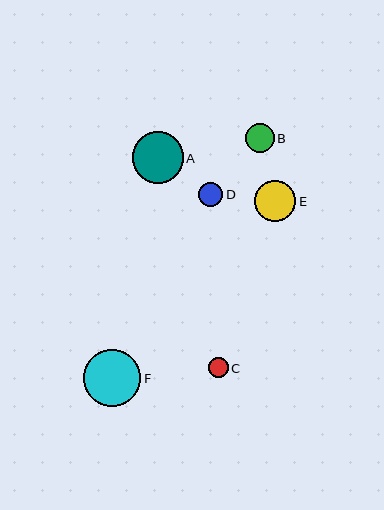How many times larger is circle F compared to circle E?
Circle F is approximately 1.4 times the size of circle E.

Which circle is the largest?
Circle F is the largest with a size of approximately 57 pixels.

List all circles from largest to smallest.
From largest to smallest: F, A, E, B, D, C.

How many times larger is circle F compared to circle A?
Circle F is approximately 1.1 times the size of circle A.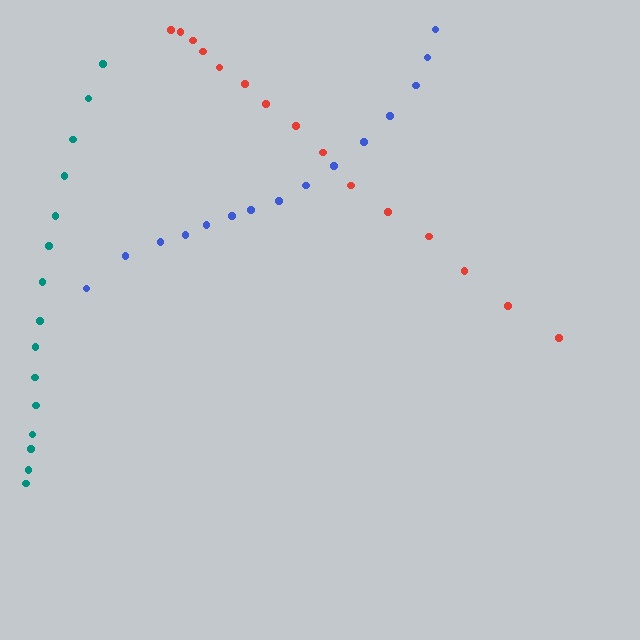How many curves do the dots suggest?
There are 3 distinct paths.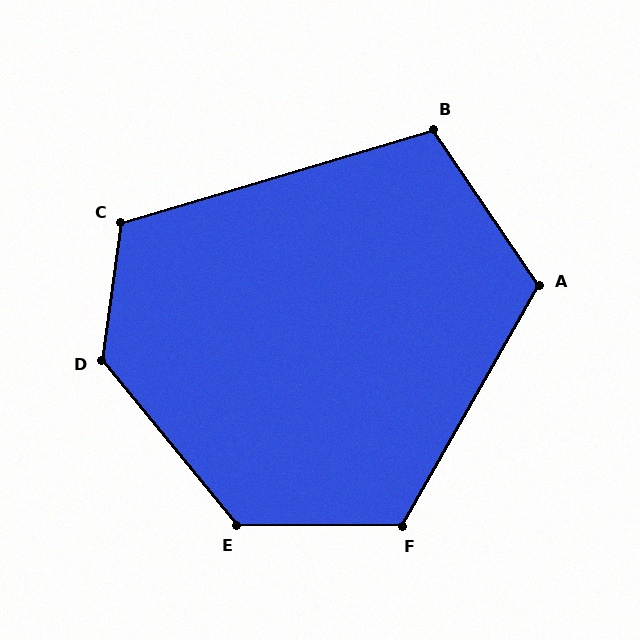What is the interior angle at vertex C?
Approximately 114 degrees (obtuse).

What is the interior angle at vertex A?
Approximately 116 degrees (obtuse).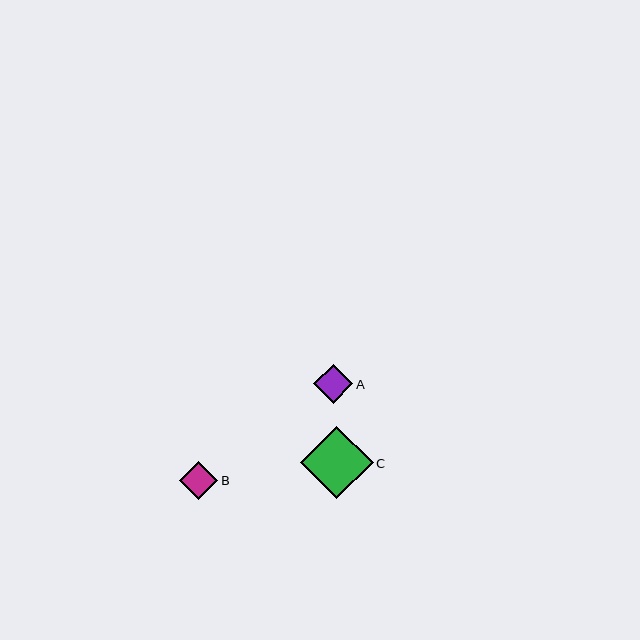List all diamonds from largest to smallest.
From largest to smallest: C, A, B.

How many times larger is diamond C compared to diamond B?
Diamond C is approximately 1.9 times the size of diamond B.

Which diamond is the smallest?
Diamond B is the smallest with a size of approximately 38 pixels.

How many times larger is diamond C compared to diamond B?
Diamond C is approximately 1.9 times the size of diamond B.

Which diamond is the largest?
Diamond C is the largest with a size of approximately 72 pixels.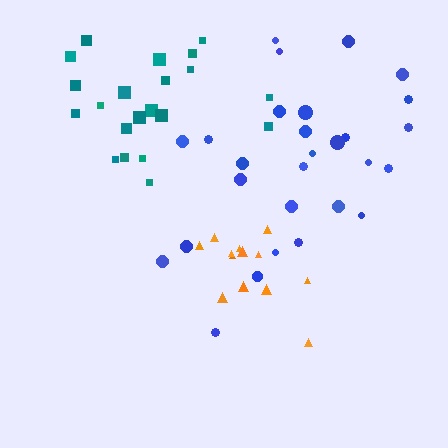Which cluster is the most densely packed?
Orange.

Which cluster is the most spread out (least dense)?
Teal.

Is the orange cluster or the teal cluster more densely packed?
Orange.